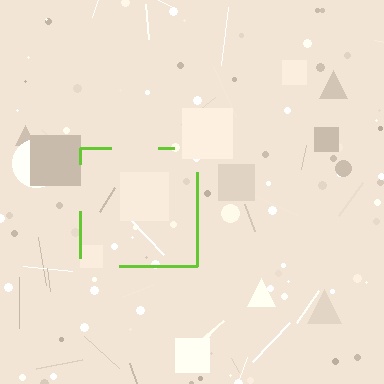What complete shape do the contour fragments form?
The contour fragments form a square.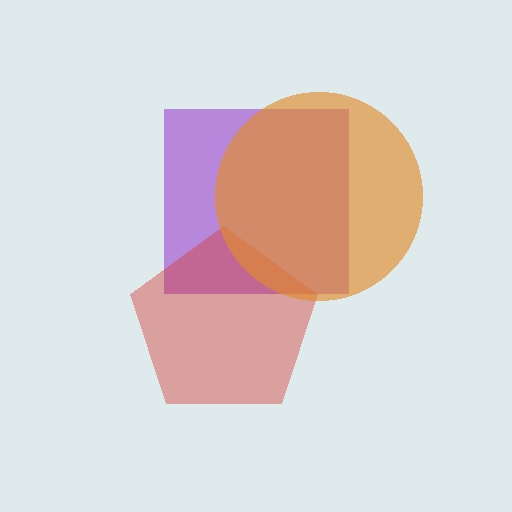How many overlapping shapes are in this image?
There are 3 overlapping shapes in the image.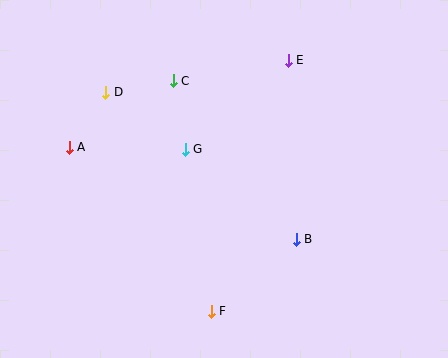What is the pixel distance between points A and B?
The distance between A and B is 245 pixels.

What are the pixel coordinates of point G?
Point G is at (185, 149).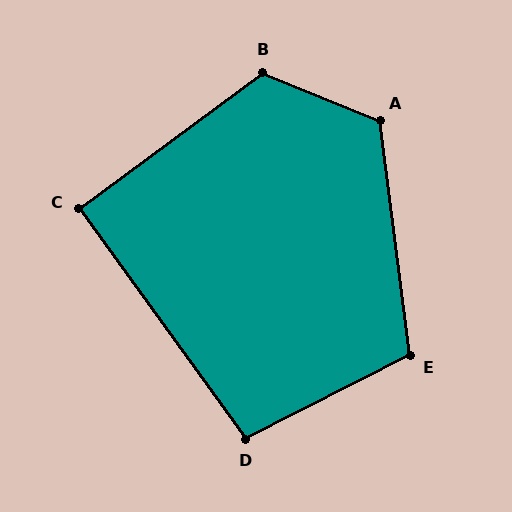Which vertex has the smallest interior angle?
C, at approximately 91 degrees.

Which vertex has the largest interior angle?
B, at approximately 121 degrees.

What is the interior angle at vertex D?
Approximately 99 degrees (obtuse).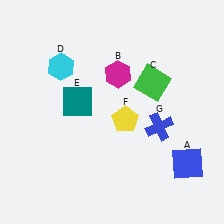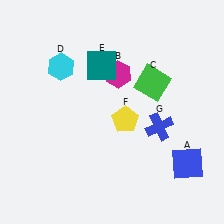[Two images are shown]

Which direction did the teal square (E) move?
The teal square (E) moved up.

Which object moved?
The teal square (E) moved up.